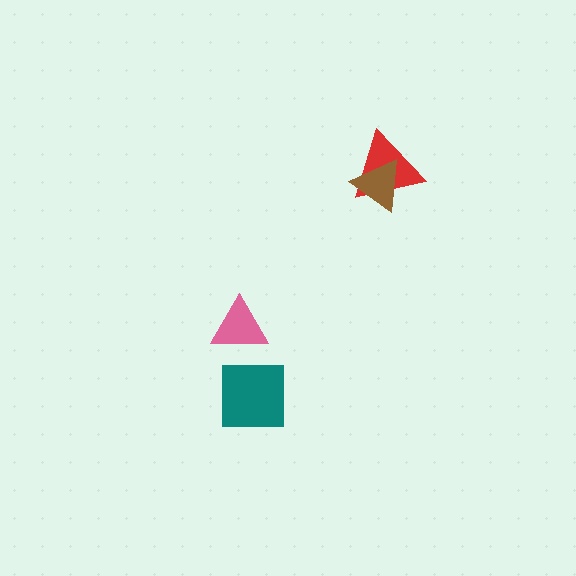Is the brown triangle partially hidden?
No, no other shape covers it.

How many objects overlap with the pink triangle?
0 objects overlap with the pink triangle.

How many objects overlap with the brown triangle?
1 object overlaps with the brown triangle.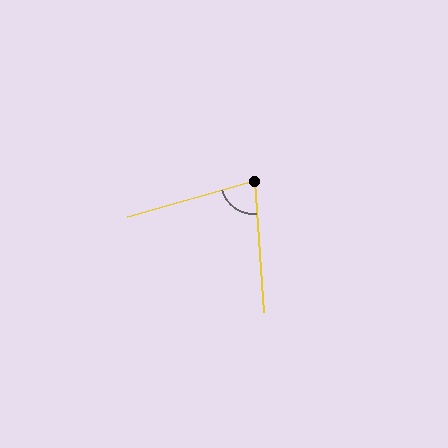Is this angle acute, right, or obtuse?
It is acute.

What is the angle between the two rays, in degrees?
Approximately 78 degrees.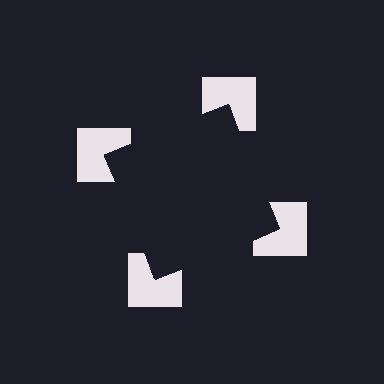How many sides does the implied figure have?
4 sides.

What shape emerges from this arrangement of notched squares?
An illusory square — its edges are inferred from the aligned wedge cuts in the notched squares, not physically drawn.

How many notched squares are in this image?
There are 4 — one at each vertex of the illusory square.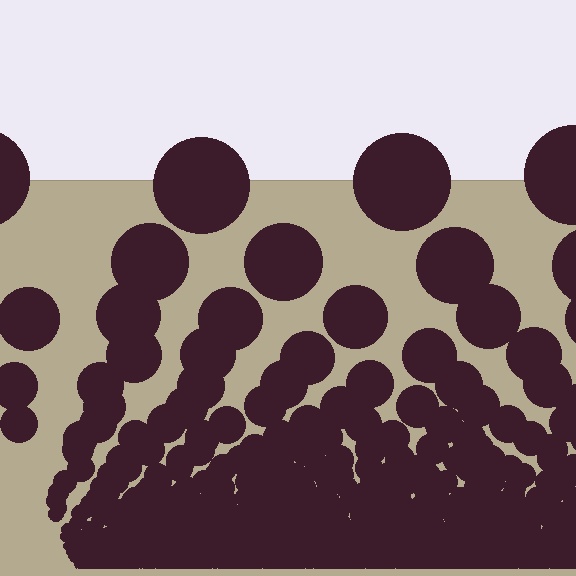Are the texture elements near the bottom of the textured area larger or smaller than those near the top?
Smaller. The gradient is inverted — elements near the bottom are smaller and denser.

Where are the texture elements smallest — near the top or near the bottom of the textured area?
Near the bottom.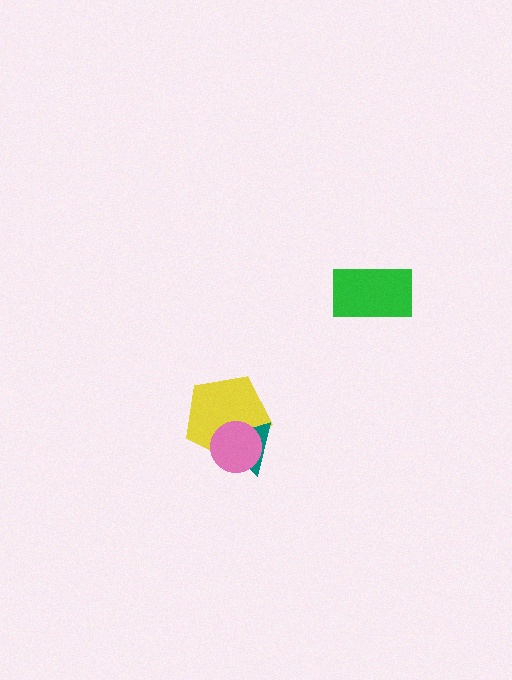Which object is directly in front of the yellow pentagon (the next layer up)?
The teal triangle is directly in front of the yellow pentagon.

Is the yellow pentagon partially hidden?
Yes, it is partially covered by another shape.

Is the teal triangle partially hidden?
Yes, it is partially covered by another shape.